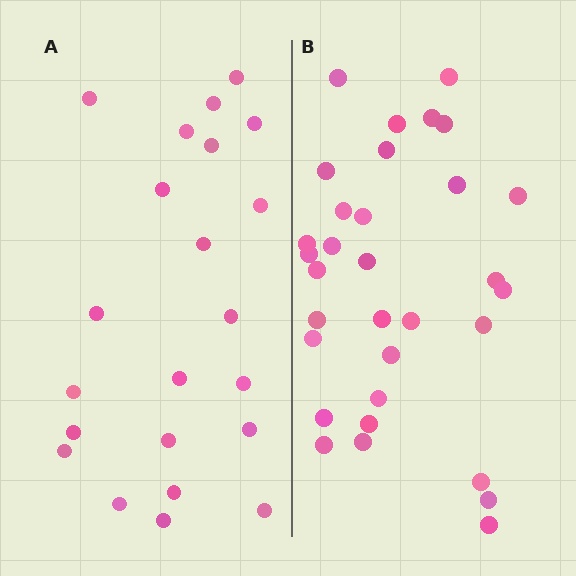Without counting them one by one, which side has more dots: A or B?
Region B (the right region) has more dots.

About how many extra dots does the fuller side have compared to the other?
Region B has roughly 10 or so more dots than region A.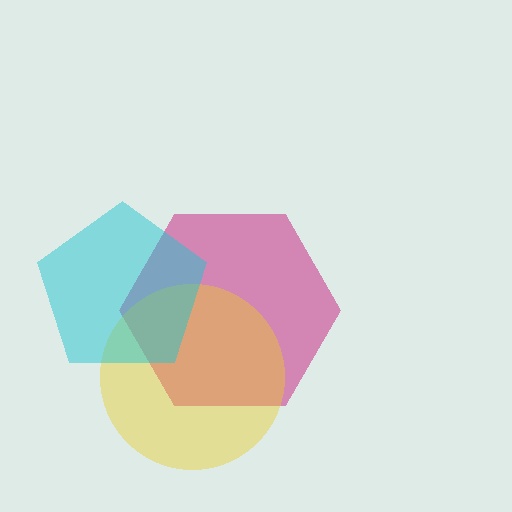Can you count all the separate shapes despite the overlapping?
Yes, there are 3 separate shapes.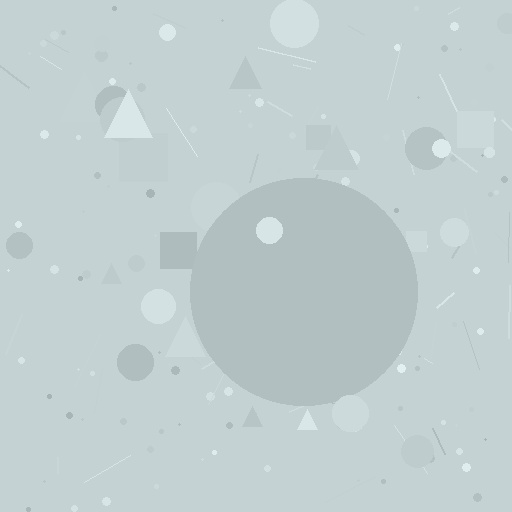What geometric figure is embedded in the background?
A circle is embedded in the background.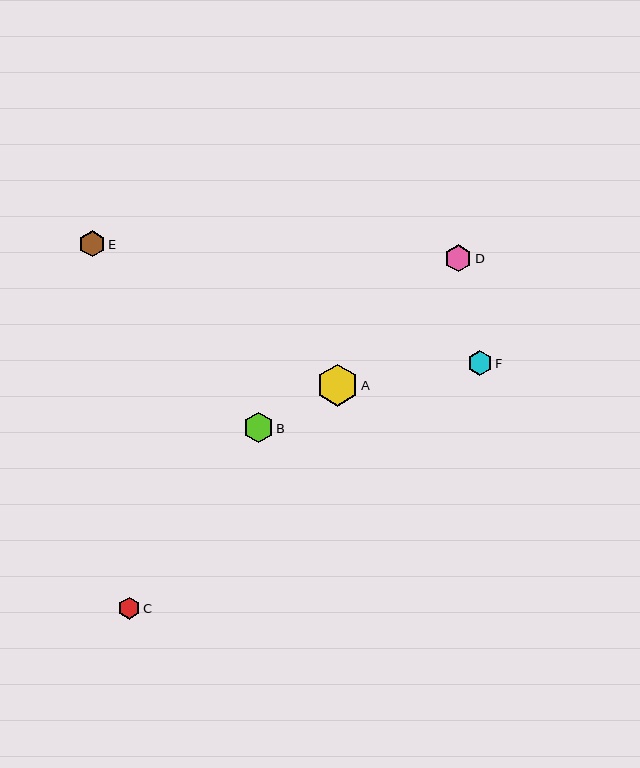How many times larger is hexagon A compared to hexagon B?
Hexagon A is approximately 1.4 times the size of hexagon B.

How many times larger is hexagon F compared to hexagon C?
Hexagon F is approximately 1.1 times the size of hexagon C.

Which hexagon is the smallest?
Hexagon C is the smallest with a size of approximately 22 pixels.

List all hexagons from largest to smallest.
From largest to smallest: A, B, D, E, F, C.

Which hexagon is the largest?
Hexagon A is the largest with a size of approximately 41 pixels.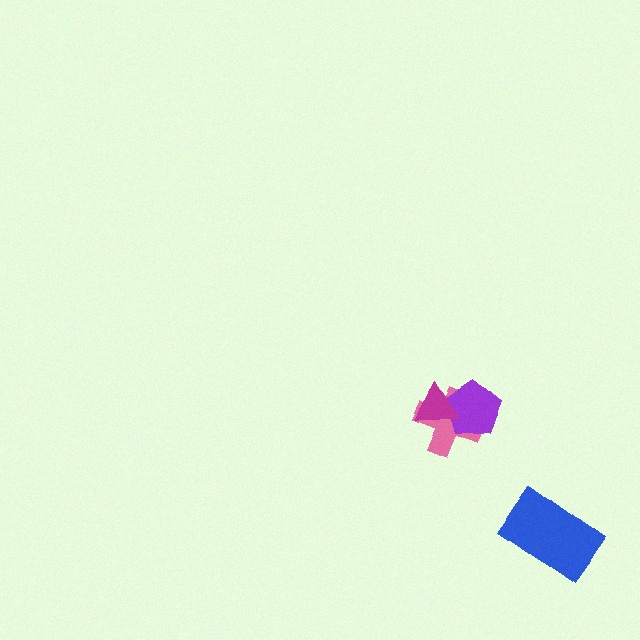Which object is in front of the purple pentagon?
The magenta triangle is in front of the purple pentagon.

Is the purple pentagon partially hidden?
Yes, it is partially covered by another shape.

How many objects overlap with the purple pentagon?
2 objects overlap with the purple pentagon.